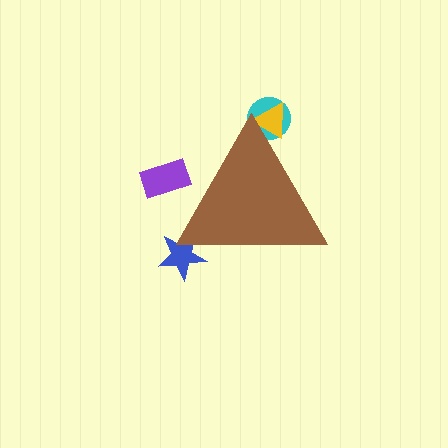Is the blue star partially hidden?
Yes, the blue star is partially hidden behind the brown triangle.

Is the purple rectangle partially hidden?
Yes, the purple rectangle is partially hidden behind the brown triangle.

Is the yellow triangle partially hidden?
Yes, the yellow triangle is partially hidden behind the brown triangle.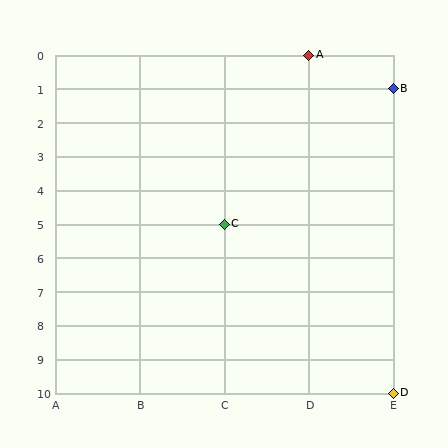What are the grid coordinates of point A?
Point A is at grid coordinates (D, 0).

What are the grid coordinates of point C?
Point C is at grid coordinates (C, 5).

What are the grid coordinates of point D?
Point D is at grid coordinates (E, 10).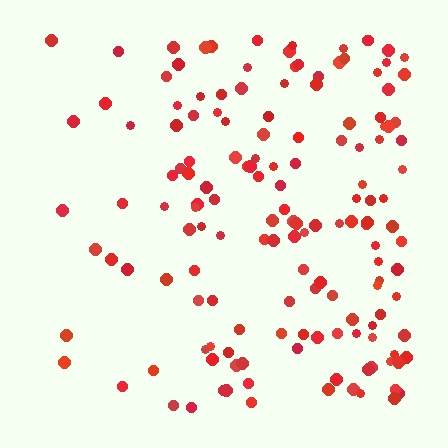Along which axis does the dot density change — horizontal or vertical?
Horizontal.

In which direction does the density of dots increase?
From left to right, with the right side densest.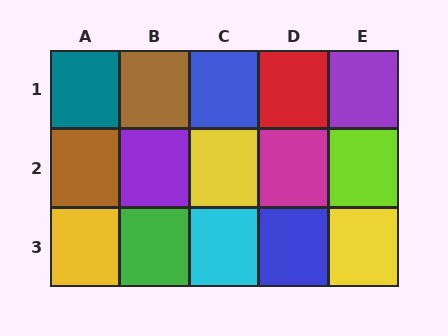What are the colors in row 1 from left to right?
Teal, brown, blue, red, purple.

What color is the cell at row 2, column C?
Yellow.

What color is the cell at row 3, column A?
Yellow.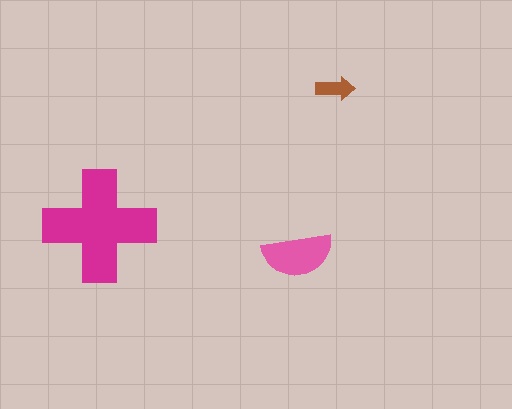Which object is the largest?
The magenta cross.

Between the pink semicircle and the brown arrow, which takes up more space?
The pink semicircle.